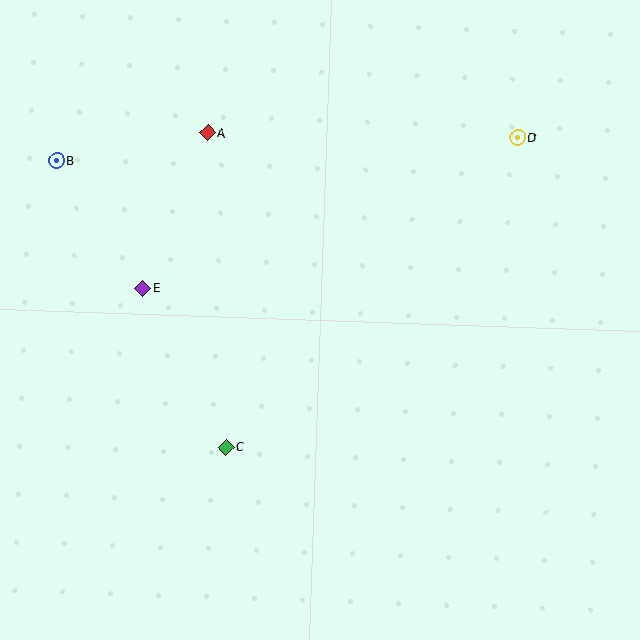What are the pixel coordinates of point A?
Point A is at (208, 133).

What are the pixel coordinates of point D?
Point D is at (518, 137).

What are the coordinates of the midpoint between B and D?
The midpoint between B and D is at (287, 149).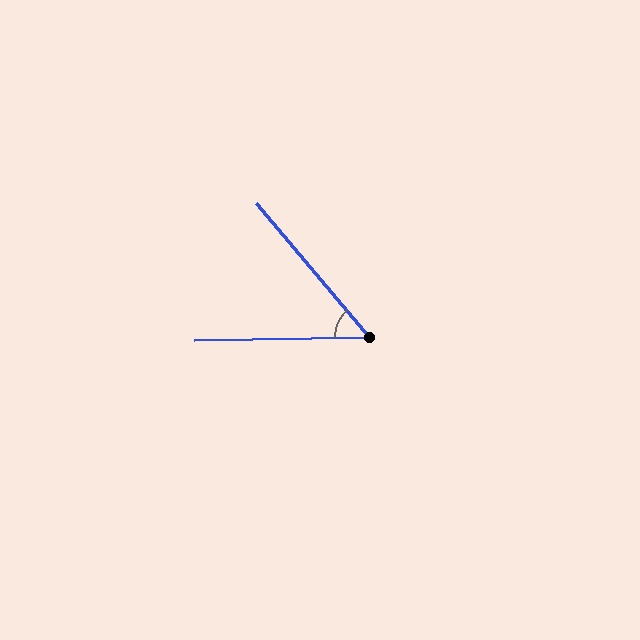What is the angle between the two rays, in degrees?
Approximately 51 degrees.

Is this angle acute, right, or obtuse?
It is acute.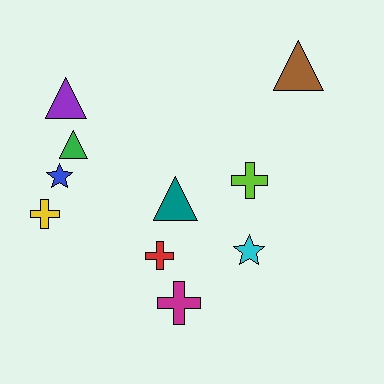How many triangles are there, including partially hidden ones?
There are 4 triangles.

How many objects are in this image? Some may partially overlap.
There are 10 objects.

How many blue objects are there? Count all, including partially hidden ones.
There is 1 blue object.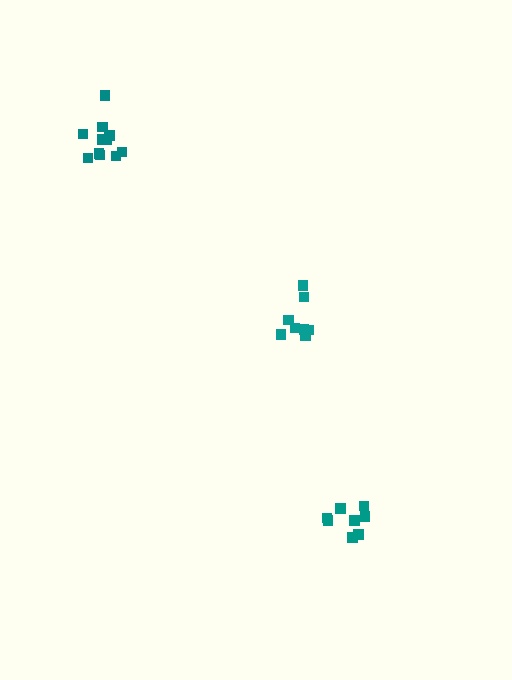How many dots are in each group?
Group 1: 8 dots, Group 2: 8 dots, Group 3: 11 dots (27 total).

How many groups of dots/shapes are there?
There are 3 groups.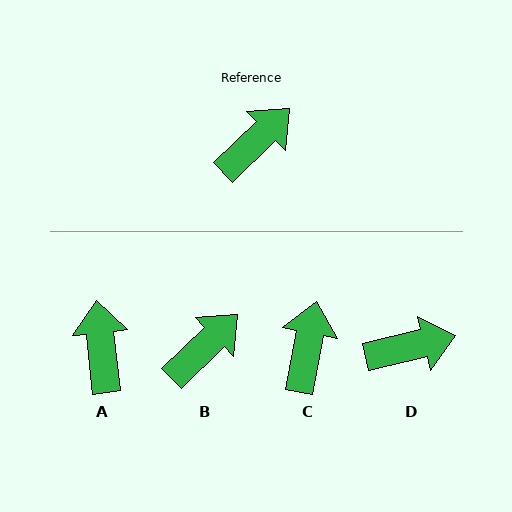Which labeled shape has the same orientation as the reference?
B.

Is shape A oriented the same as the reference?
No, it is off by about 52 degrees.